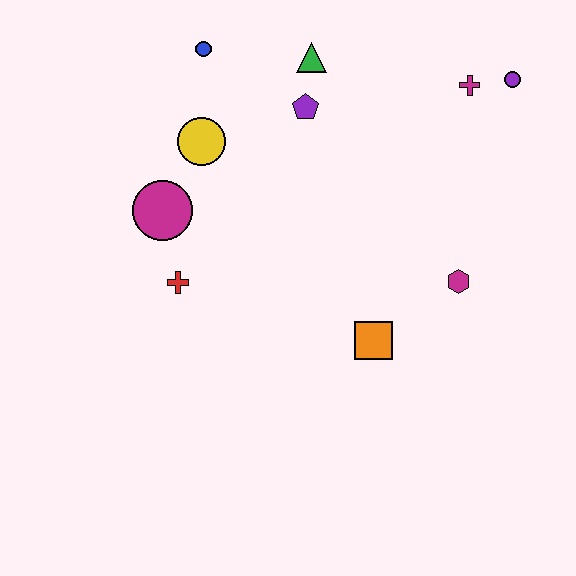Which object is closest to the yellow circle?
The magenta circle is closest to the yellow circle.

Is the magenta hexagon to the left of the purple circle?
Yes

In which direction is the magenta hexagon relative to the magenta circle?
The magenta hexagon is to the right of the magenta circle.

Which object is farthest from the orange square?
The blue circle is farthest from the orange square.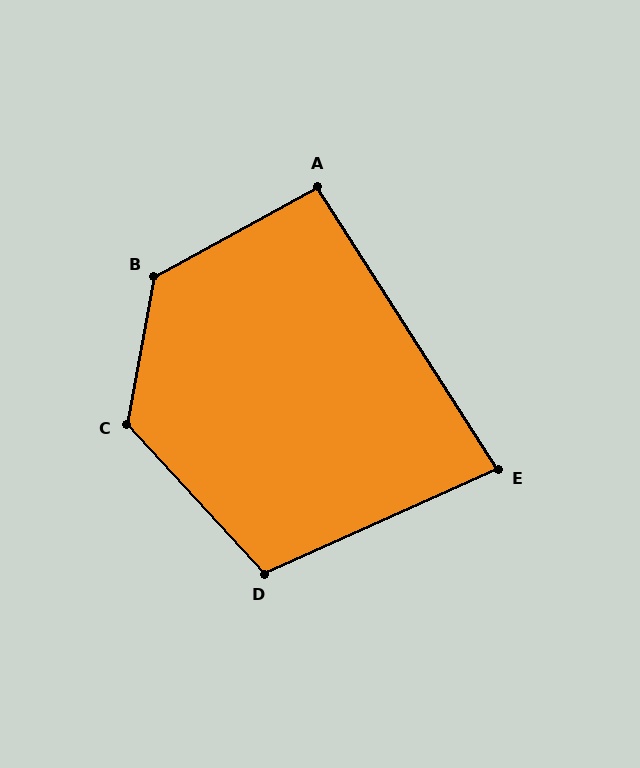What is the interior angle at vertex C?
Approximately 127 degrees (obtuse).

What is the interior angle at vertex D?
Approximately 109 degrees (obtuse).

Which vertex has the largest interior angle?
B, at approximately 130 degrees.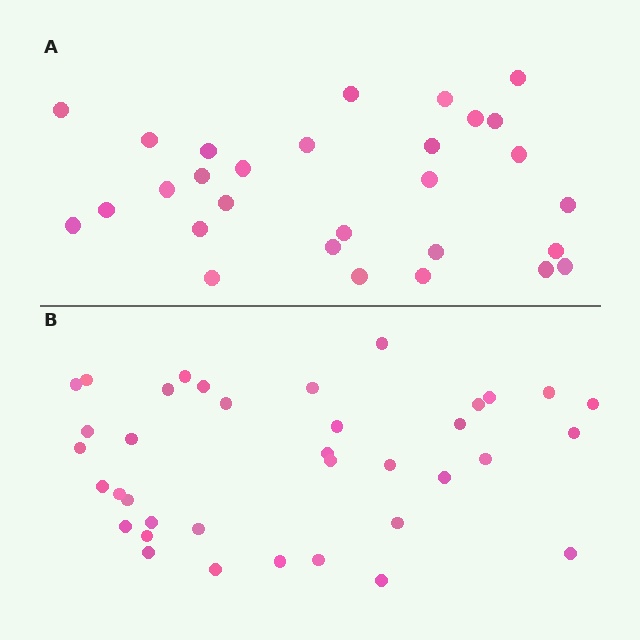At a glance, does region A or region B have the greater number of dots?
Region B (the bottom region) has more dots.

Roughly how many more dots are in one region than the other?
Region B has roughly 8 or so more dots than region A.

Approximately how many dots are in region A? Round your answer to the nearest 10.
About 30 dots. (The exact count is 29, which rounds to 30.)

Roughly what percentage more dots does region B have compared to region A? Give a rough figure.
About 30% more.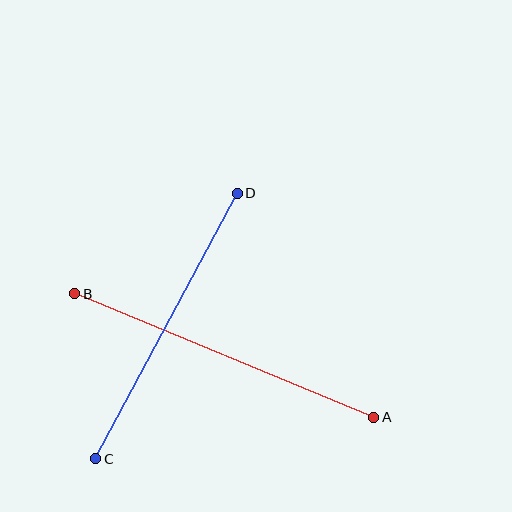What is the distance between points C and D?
The distance is approximately 301 pixels.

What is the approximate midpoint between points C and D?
The midpoint is at approximately (167, 326) pixels.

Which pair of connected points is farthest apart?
Points A and B are farthest apart.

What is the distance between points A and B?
The distance is approximately 323 pixels.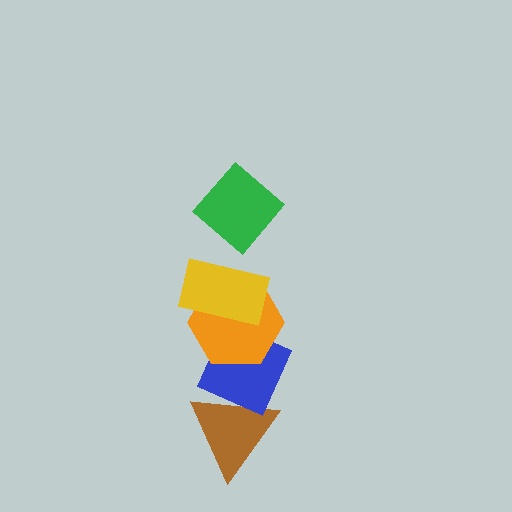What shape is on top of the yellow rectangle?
The green diamond is on top of the yellow rectangle.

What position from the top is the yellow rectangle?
The yellow rectangle is 2nd from the top.